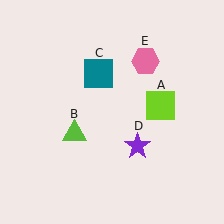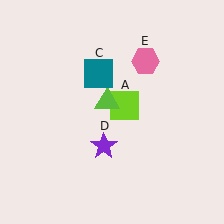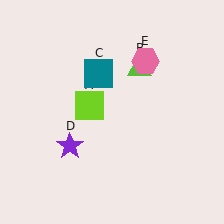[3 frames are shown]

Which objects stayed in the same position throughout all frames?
Teal square (object C) and pink hexagon (object E) remained stationary.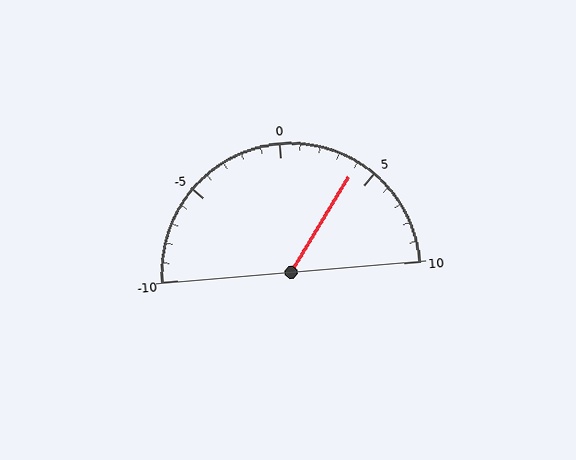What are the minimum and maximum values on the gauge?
The gauge ranges from -10 to 10.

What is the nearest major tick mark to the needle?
The nearest major tick mark is 5.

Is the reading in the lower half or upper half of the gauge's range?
The reading is in the upper half of the range (-10 to 10).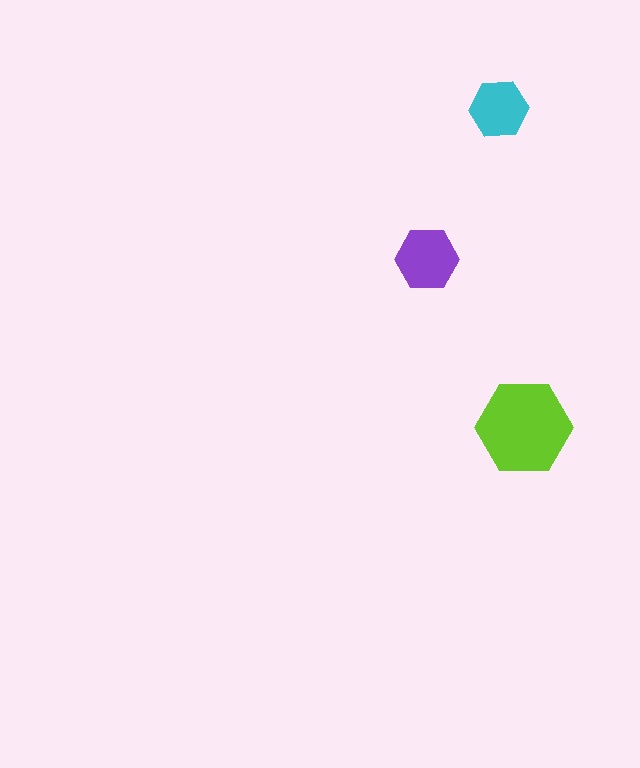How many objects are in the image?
There are 3 objects in the image.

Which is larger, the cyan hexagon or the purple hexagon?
The purple one.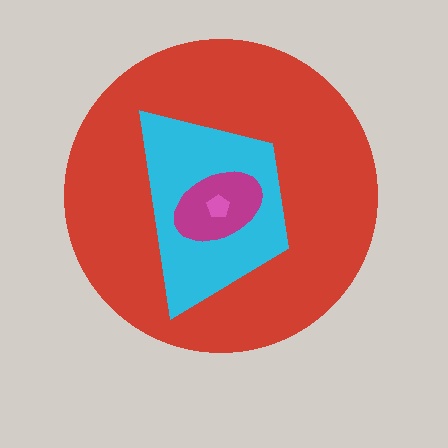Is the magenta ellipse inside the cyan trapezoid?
Yes.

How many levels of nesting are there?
4.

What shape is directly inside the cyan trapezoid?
The magenta ellipse.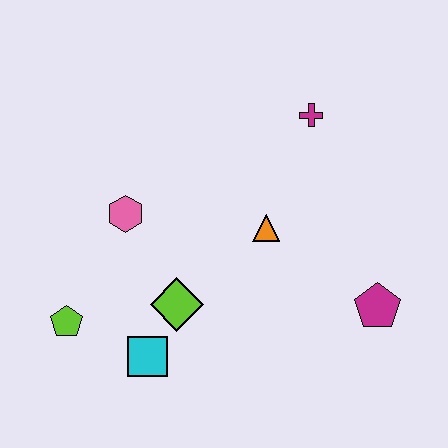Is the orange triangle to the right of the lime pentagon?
Yes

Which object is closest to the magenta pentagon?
The orange triangle is closest to the magenta pentagon.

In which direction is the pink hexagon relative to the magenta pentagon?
The pink hexagon is to the left of the magenta pentagon.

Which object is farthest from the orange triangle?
The lime pentagon is farthest from the orange triangle.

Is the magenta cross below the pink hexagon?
No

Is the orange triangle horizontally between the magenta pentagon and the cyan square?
Yes